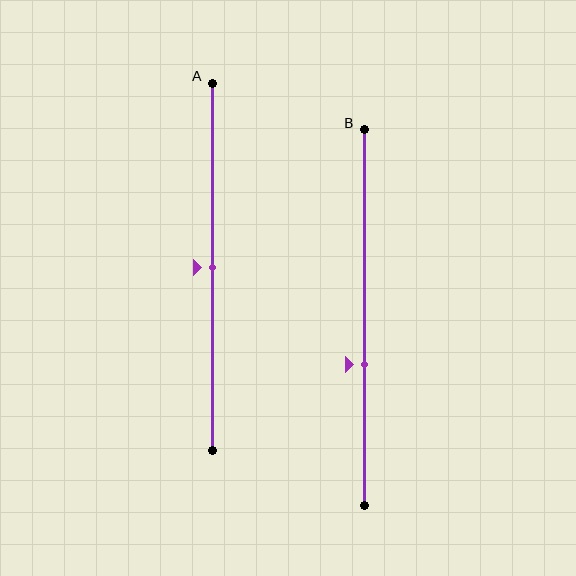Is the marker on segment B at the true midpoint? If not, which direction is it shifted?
No, the marker on segment B is shifted downward by about 12% of the segment length.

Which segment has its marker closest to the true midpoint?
Segment A has its marker closest to the true midpoint.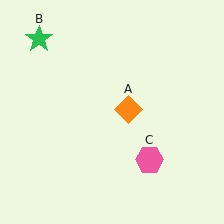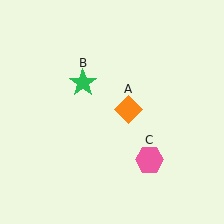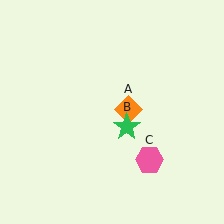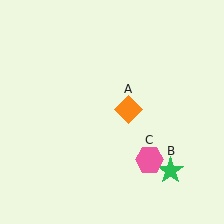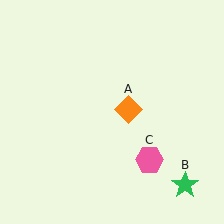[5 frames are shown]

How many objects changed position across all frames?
1 object changed position: green star (object B).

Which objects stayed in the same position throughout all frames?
Orange diamond (object A) and pink hexagon (object C) remained stationary.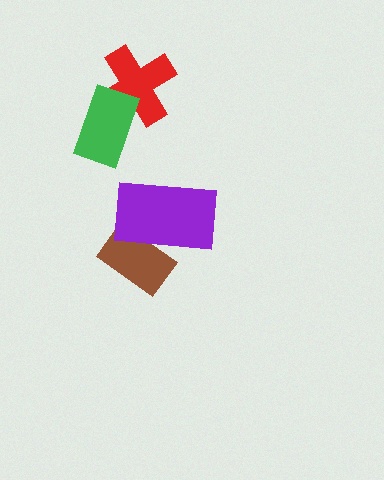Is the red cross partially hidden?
Yes, it is partially covered by another shape.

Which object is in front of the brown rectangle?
The purple rectangle is in front of the brown rectangle.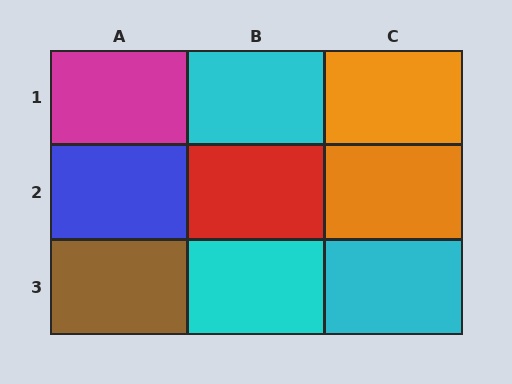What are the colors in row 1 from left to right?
Magenta, cyan, orange.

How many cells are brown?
1 cell is brown.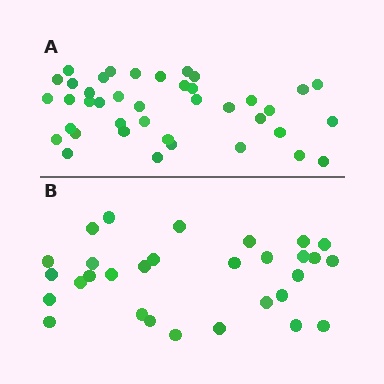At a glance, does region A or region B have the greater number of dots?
Region A (the top region) has more dots.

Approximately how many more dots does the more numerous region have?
Region A has roughly 10 or so more dots than region B.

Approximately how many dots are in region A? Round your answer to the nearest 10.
About 40 dots.